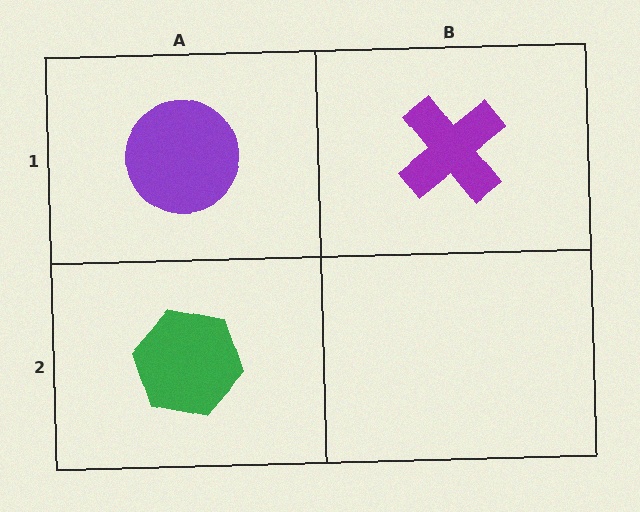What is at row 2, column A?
A green hexagon.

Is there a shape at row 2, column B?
No, that cell is empty.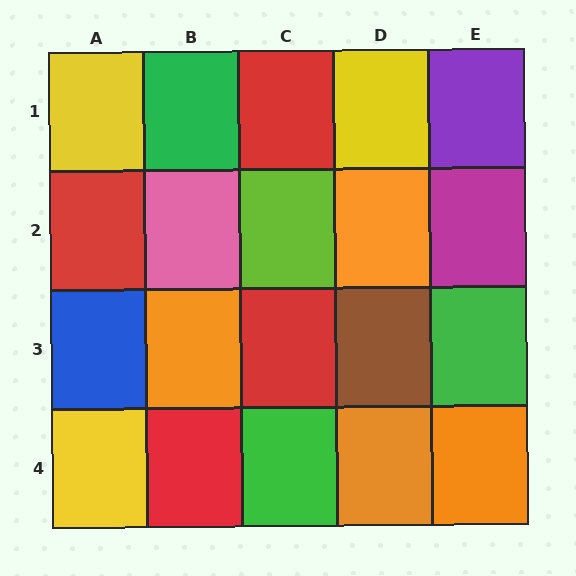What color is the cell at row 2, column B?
Pink.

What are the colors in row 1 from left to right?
Yellow, green, red, yellow, purple.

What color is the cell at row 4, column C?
Green.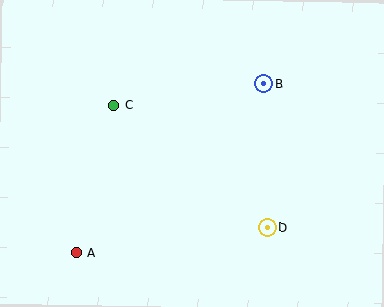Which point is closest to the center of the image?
Point C at (113, 105) is closest to the center.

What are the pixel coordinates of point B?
Point B is at (264, 84).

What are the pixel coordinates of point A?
Point A is at (76, 253).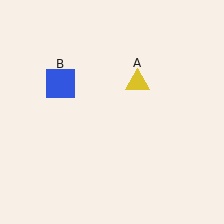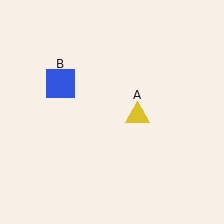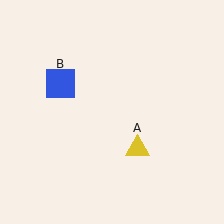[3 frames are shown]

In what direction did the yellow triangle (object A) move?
The yellow triangle (object A) moved down.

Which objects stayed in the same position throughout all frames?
Blue square (object B) remained stationary.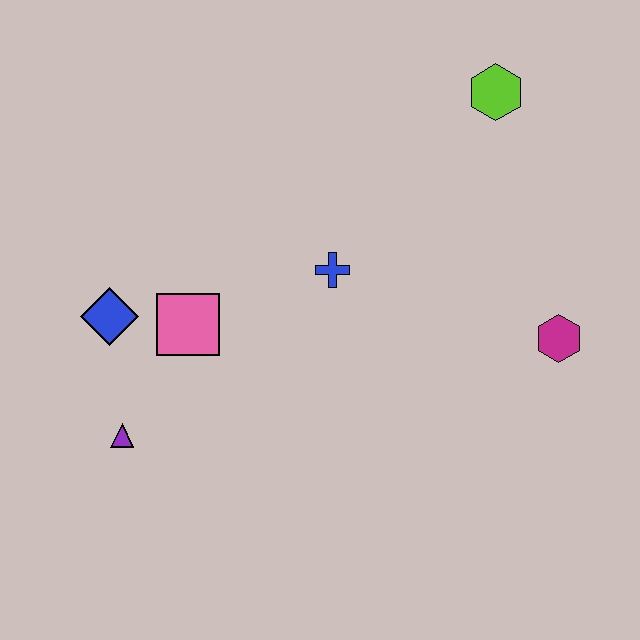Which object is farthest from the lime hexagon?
The purple triangle is farthest from the lime hexagon.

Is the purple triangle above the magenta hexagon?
No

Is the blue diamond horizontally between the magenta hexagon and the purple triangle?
No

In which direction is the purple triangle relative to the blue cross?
The purple triangle is to the left of the blue cross.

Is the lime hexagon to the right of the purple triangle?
Yes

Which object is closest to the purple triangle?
The blue diamond is closest to the purple triangle.